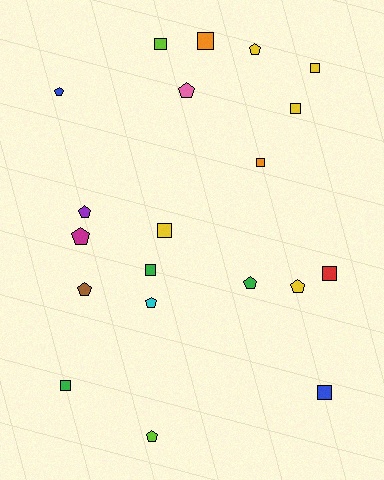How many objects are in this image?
There are 20 objects.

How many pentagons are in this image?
There are 10 pentagons.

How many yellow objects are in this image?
There are 5 yellow objects.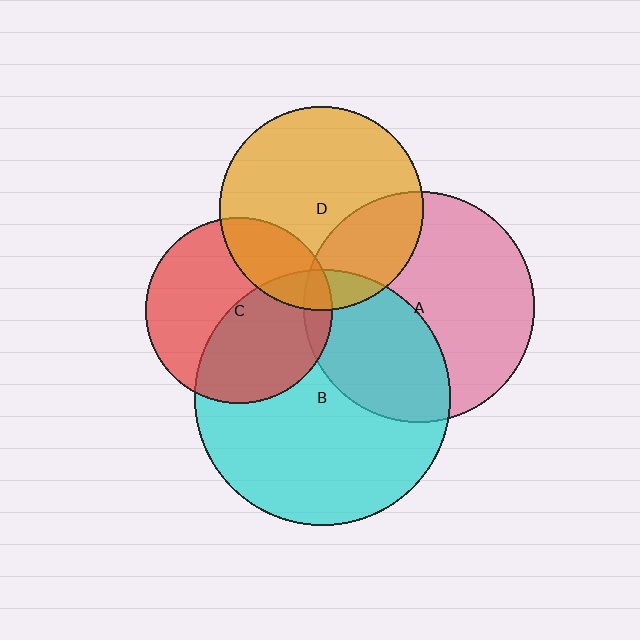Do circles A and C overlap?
Yes.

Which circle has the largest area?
Circle B (cyan).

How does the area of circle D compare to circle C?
Approximately 1.2 times.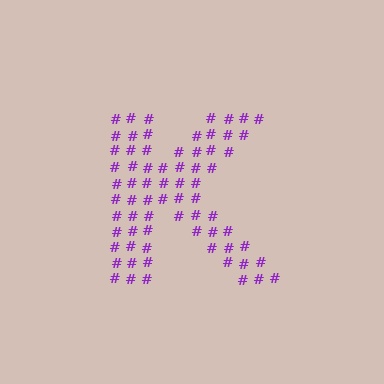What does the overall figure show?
The overall figure shows the letter K.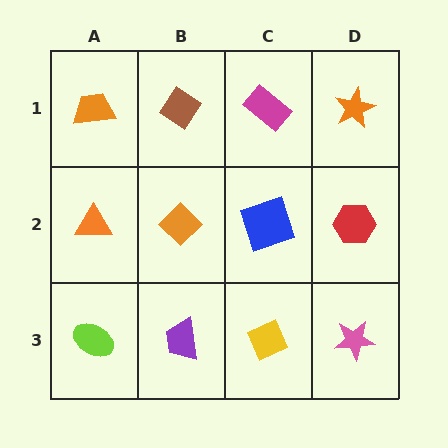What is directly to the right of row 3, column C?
A pink star.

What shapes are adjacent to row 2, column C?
A magenta rectangle (row 1, column C), a yellow diamond (row 3, column C), an orange diamond (row 2, column B), a red hexagon (row 2, column D).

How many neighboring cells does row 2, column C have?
4.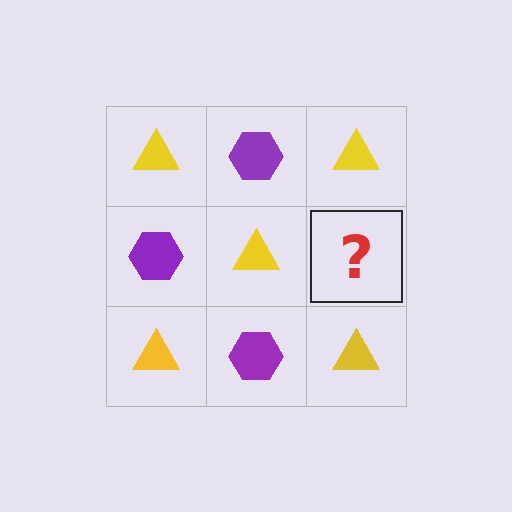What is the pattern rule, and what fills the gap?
The rule is that it alternates yellow triangle and purple hexagon in a checkerboard pattern. The gap should be filled with a purple hexagon.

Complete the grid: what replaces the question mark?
The question mark should be replaced with a purple hexagon.